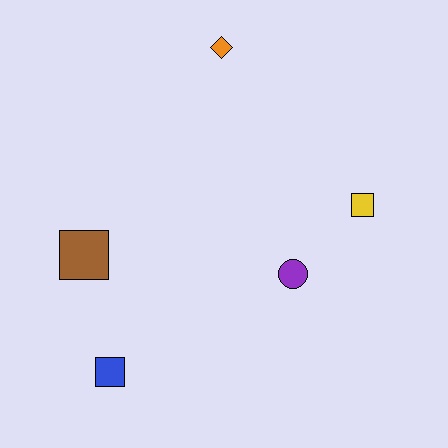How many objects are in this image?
There are 5 objects.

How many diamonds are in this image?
There is 1 diamond.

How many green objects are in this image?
There are no green objects.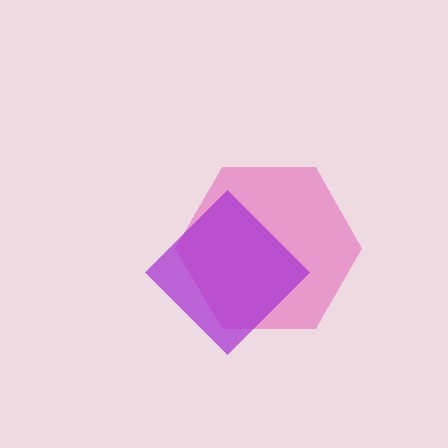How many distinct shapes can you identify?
There are 2 distinct shapes: a pink hexagon, a purple diamond.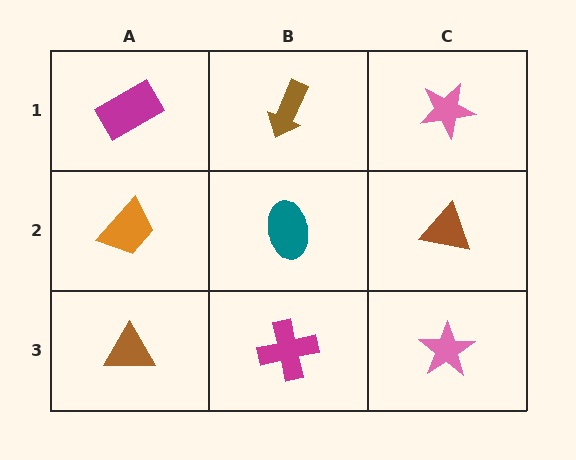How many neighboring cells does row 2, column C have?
3.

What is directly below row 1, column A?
An orange trapezoid.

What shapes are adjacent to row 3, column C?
A brown triangle (row 2, column C), a magenta cross (row 3, column B).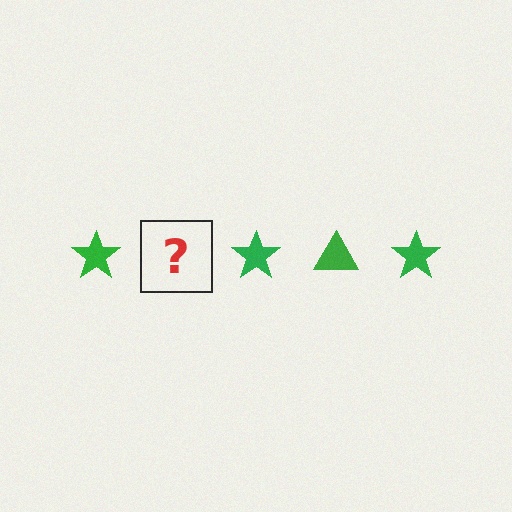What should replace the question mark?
The question mark should be replaced with a green triangle.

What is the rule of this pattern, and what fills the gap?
The rule is that the pattern cycles through star, triangle shapes in green. The gap should be filled with a green triangle.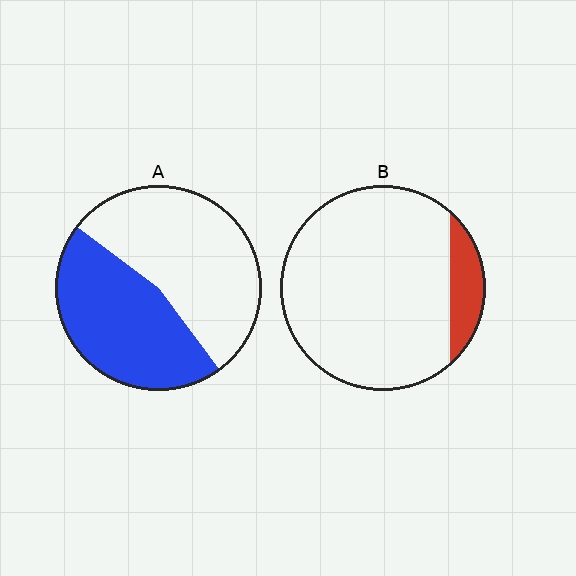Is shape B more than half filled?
No.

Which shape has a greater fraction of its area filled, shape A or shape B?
Shape A.